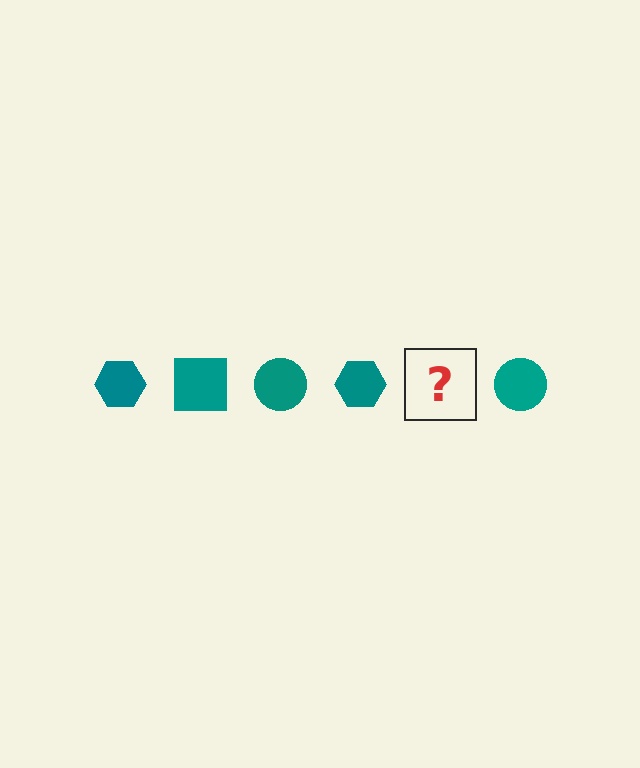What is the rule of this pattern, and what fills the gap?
The rule is that the pattern cycles through hexagon, square, circle shapes in teal. The gap should be filled with a teal square.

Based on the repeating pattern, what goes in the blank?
The blank should be a teal square.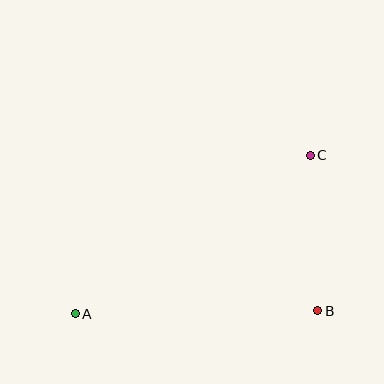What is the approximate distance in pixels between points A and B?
The distance between A and B is approximately 243 pixels.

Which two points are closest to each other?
Points B and C are closest to each other.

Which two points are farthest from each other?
Points A and C are farthest from each other.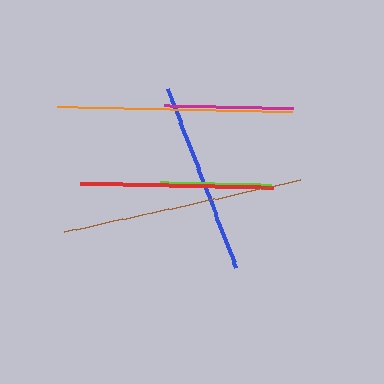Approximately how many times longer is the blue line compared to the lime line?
The blue line is approximately 1.7 times the length of the lime line.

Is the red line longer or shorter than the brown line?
The brown line is longer than the red line.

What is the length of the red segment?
The red segment is approximately 193 pixels long.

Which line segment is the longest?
The brown line is the longest at approximately 242 pixels.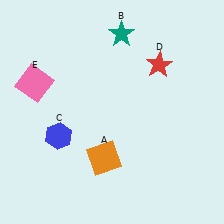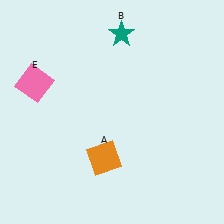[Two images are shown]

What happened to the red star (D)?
The red star (D) was removed in Image 2. It was in the top-right area of Image 1.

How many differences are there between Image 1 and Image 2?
There are 2 differences between the two images.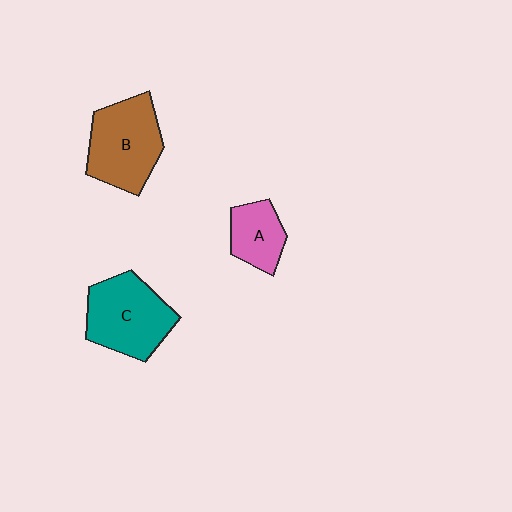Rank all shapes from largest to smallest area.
From largest to smallest: C (teal), B (brown), A (pink).